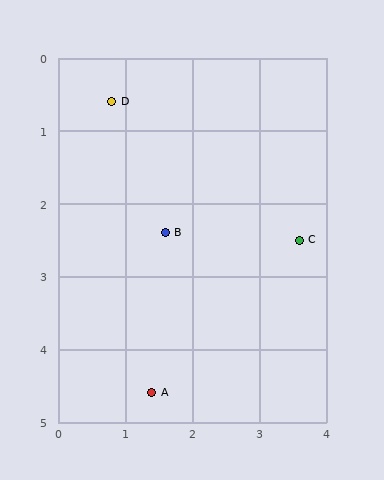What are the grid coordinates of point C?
Point C is at approximately (3.6, 2.5).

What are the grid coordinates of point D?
Point D is at approximately (0.8, 0.6).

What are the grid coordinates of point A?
Point A is at approximately (1.4, 4.6).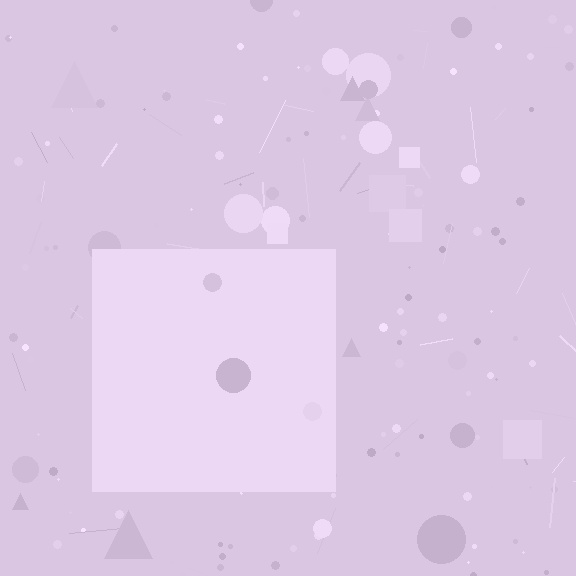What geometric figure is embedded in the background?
A square is embedded in the background.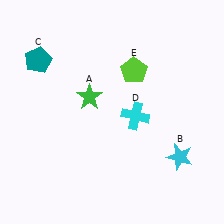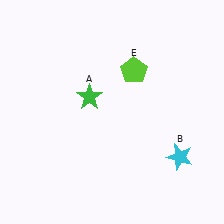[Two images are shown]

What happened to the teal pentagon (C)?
The teal pentagon (C) was removed in Image 2. It was in the top-left area of Image 1.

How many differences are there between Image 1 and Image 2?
There are 2 differences between the two images.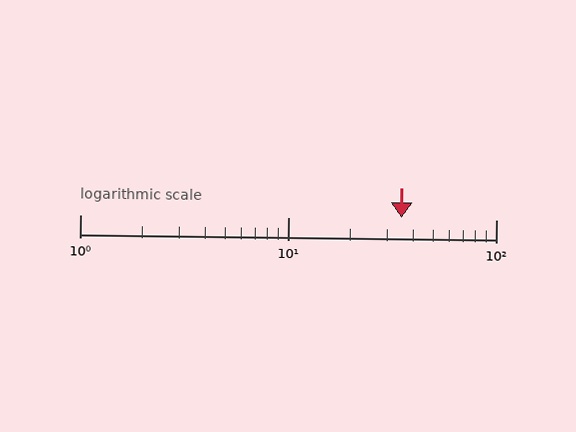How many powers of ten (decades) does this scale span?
The scale spans 2 decades, from 1 to 100.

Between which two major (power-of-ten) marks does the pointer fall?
The pointer is between 10 and 100.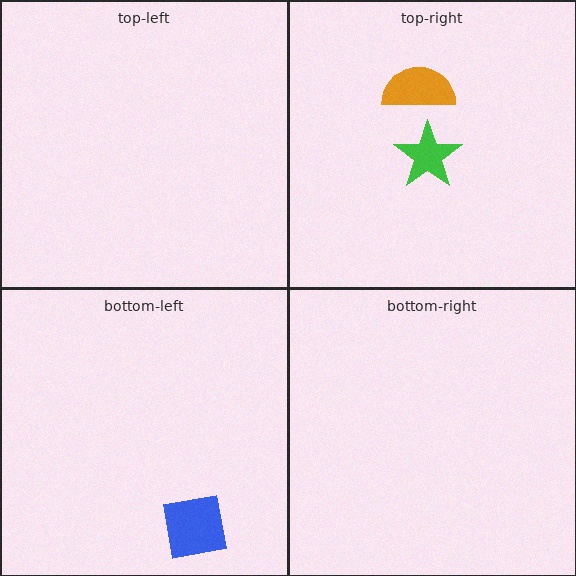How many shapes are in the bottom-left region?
1.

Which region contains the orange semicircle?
The top-right region.